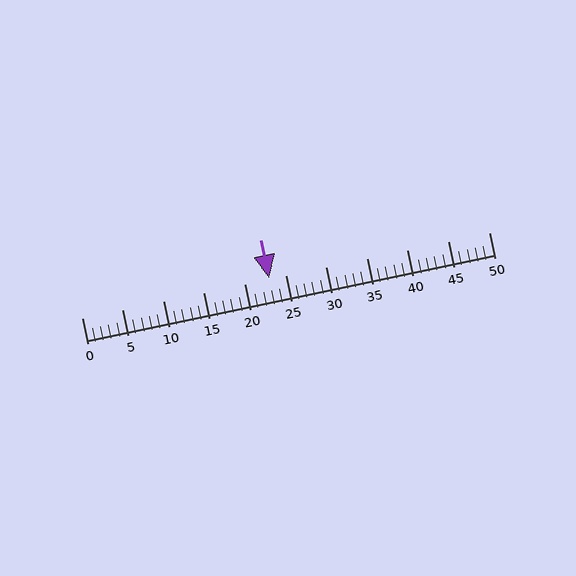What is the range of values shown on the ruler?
The ruler shows values from 0 to 50.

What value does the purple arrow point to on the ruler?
The purple arrow points to approximately 23.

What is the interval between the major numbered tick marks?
The major tick marks are spaced 5 units apart.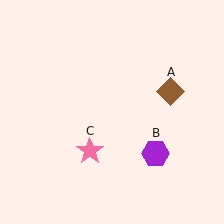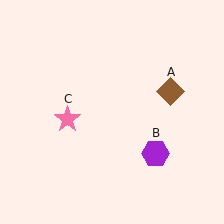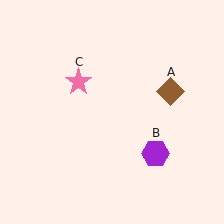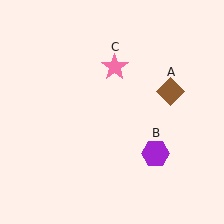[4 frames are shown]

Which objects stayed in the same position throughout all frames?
Brown diamond (object A) and purple hexagon (object B) remained stationary.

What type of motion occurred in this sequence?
The pink star (object C) rotated clockwise around the center of the scene.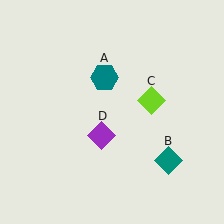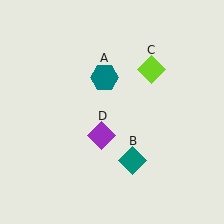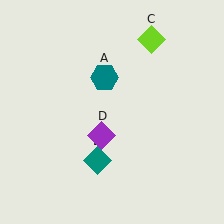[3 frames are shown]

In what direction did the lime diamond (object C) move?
The lime diamond (object C) moved up.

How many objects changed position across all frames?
2 objects changed position: teal diamond (object B), lime diamond (object C).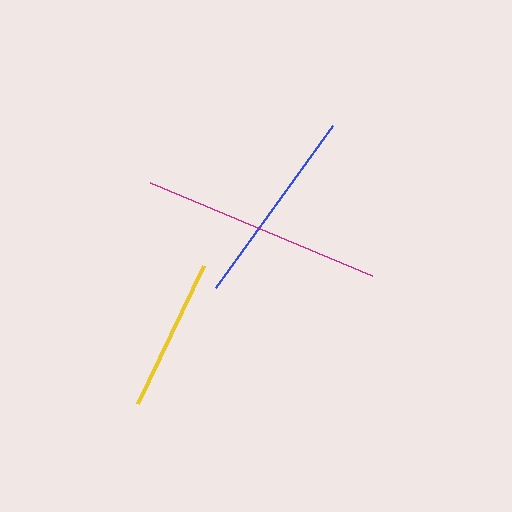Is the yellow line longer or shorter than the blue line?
The blue line is longer than the yellow line.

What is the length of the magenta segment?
The magenta segment is approximately 240 pixels long.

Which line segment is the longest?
The magenta line is the longest at approximately 240 pixels.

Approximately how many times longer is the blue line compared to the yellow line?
The blue line is approximately 1.3 times the length of the yellow line.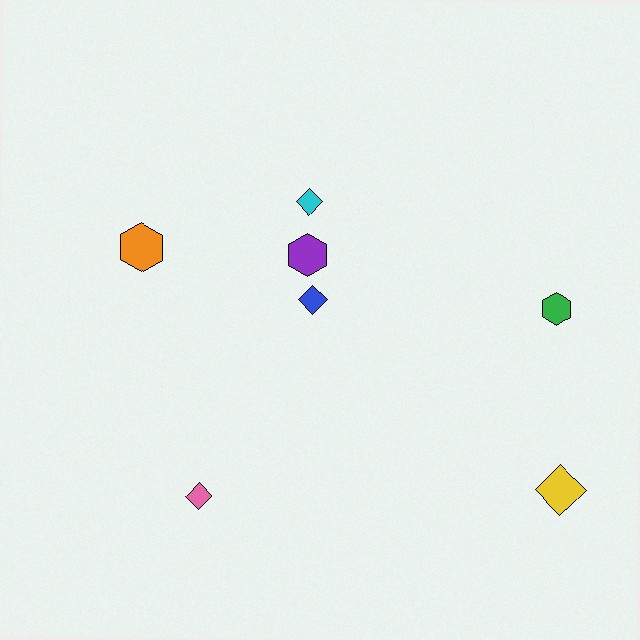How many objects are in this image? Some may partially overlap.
There are 7 objects.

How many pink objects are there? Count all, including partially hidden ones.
There is 1 pink object.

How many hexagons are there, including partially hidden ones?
There are 3 hexagons.